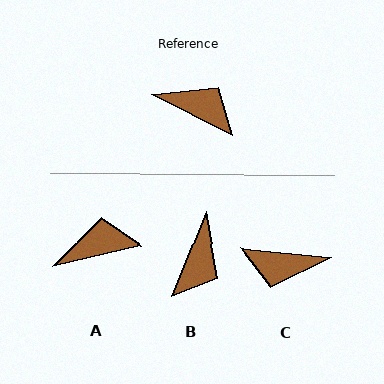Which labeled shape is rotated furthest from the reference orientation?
C, about 160 degrees away.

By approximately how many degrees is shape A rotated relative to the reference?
Approximately 40 degrees counter-clockwise.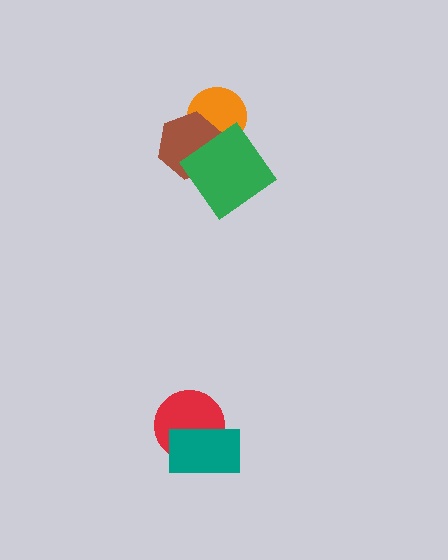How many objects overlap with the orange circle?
2 objects overlap with the orange circle.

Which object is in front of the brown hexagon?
The green diamond is in front of the brown hexagon.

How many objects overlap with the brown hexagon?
2 objects overlap with the brown hexagon.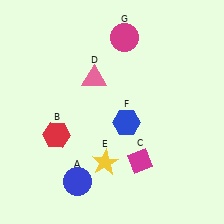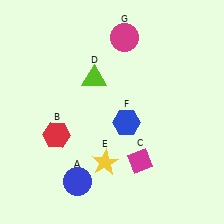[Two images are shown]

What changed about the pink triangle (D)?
In Image 1, D is pink. In Image 2, it changed to lime.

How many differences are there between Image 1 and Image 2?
There is 1 difference between the two images.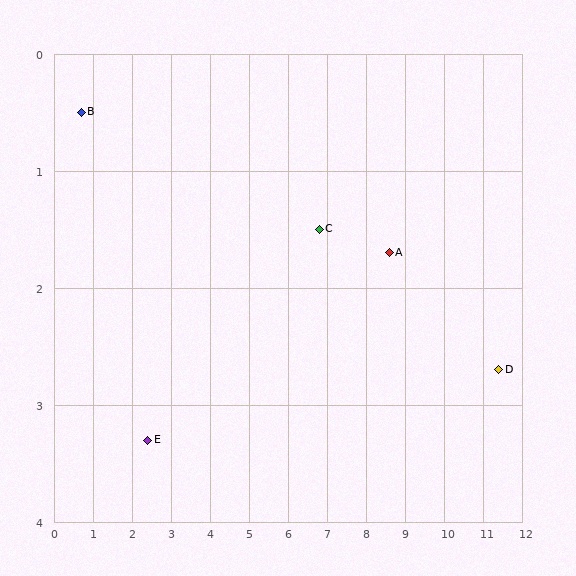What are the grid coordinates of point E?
Point E is at approximately (2.4, 3.3).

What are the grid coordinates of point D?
Point D is at approximately (11.4, 2.7).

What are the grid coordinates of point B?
Point B is at approximately (0.7, 0.5).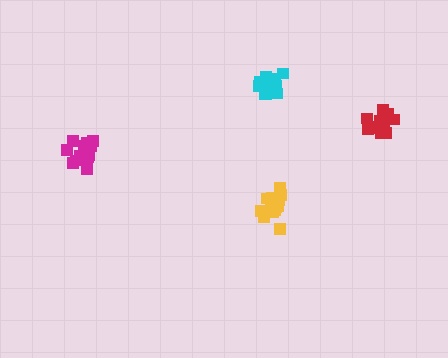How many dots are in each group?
Group 1: 14 dots, Group 2: 15 dots, Group 3: 15 dots, Group 4: 16 dots (60 total).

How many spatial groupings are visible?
There are 4 spatial groupings.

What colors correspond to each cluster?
The clusters are colored: red, magenta, yellow, cyan.